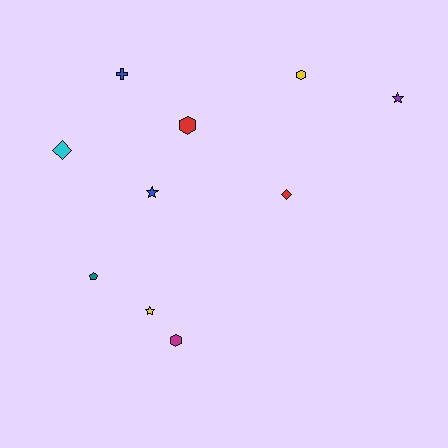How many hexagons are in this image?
There are 3 hexagons.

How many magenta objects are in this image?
There is 1 magenta object.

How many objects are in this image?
There are 10 objects.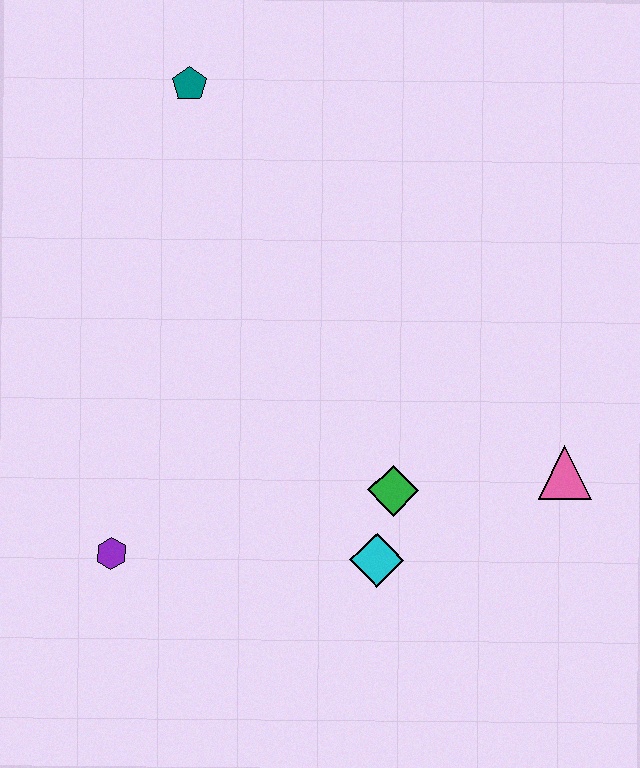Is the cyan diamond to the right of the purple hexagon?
Yes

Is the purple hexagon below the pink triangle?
Yes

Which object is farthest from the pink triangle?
The teal pentagon is farthest from the pink triangle.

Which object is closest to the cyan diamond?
The green diamond is closest to the cyan diamond.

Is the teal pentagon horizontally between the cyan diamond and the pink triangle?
No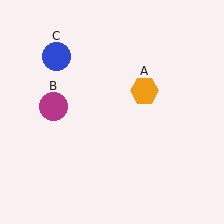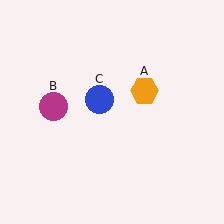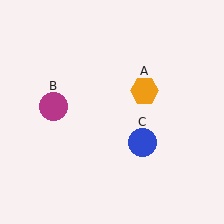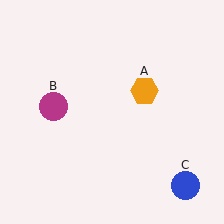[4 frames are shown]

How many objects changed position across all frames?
1 object changed position: blue circle (object C).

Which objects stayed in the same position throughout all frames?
Orange hexagon (object A) and magenta circle (object B) remained stationary.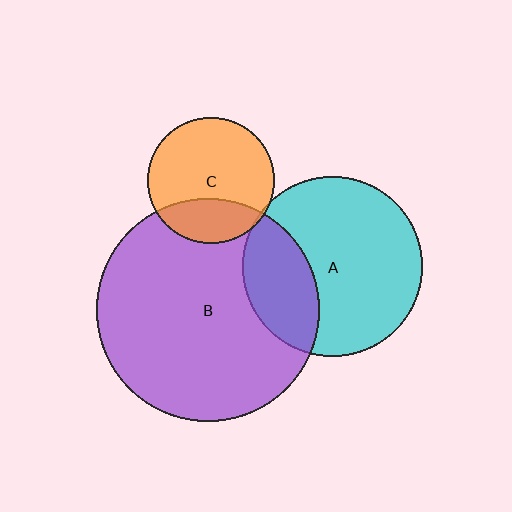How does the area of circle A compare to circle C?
Approximately 2.0 times.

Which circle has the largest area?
Circle B (purple).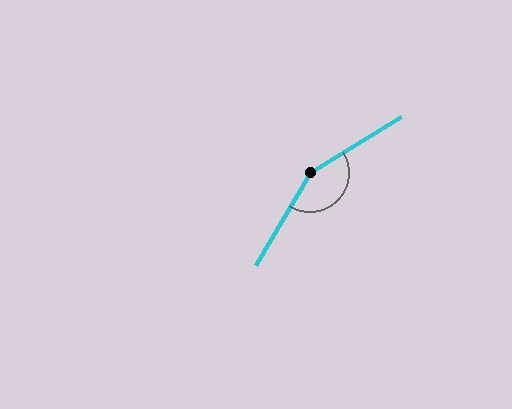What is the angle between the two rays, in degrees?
Approximately 152 degrees.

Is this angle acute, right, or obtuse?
It is obtuse.